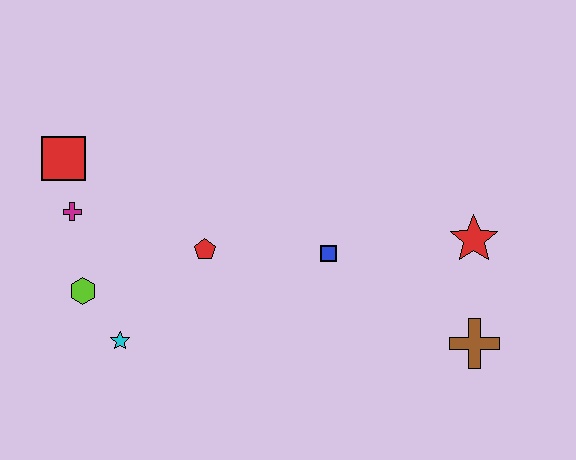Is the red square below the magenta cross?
No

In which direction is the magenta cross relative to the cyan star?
The magenta cross is above the cyan star.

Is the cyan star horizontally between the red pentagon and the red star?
No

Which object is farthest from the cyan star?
The red star is farthest from the cyan star.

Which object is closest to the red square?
The magenta cross is closest to the red square.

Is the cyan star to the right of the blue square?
No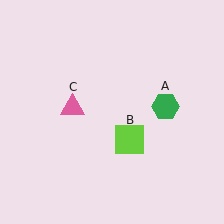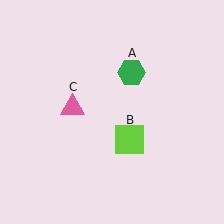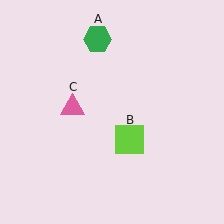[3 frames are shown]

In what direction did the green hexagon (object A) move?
The green hexagon (object A) moved up and to the left.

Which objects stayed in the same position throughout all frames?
Lime square (object B) and pink triangle (object C) remained stationary.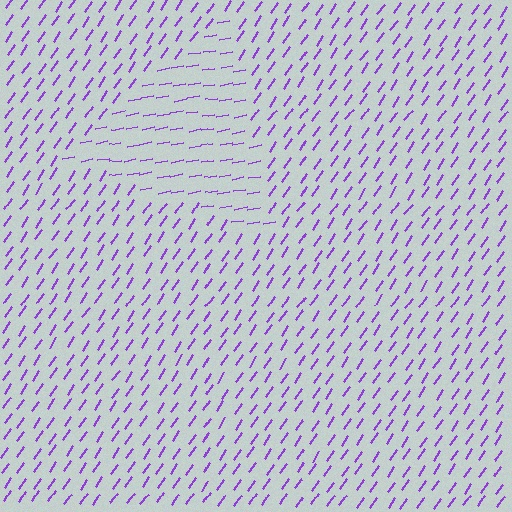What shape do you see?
I see a triangle.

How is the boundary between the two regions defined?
The boundary is defined purely by a change in line orientation (approximately 45 degrees difference). All lines are the same color and thickness.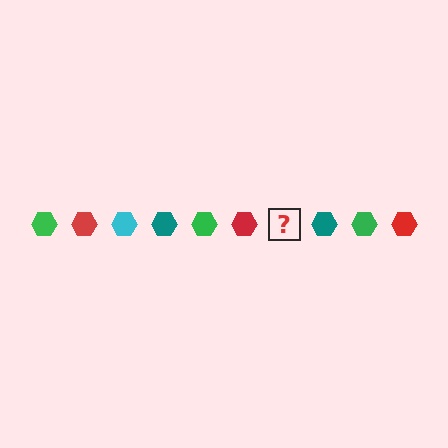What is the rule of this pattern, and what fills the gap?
The rule is that the pattern cycles through green, red, cyan, teal hexagons. The gap should be filled with a cyan hexagon.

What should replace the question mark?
The question mark should be replaced with a cyan hexagon.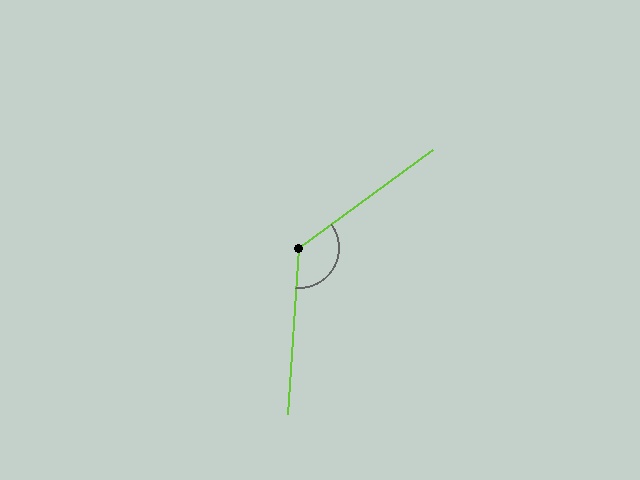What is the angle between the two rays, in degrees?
Approximately 130 degrees.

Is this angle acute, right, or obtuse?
It is obtuse.